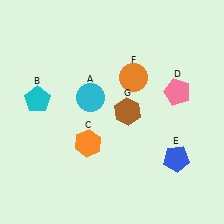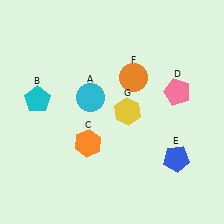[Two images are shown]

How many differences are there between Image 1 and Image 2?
There is 1 difference between the two images.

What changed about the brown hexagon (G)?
In Image 1, G is brown. In Image 2, it changed to yellow.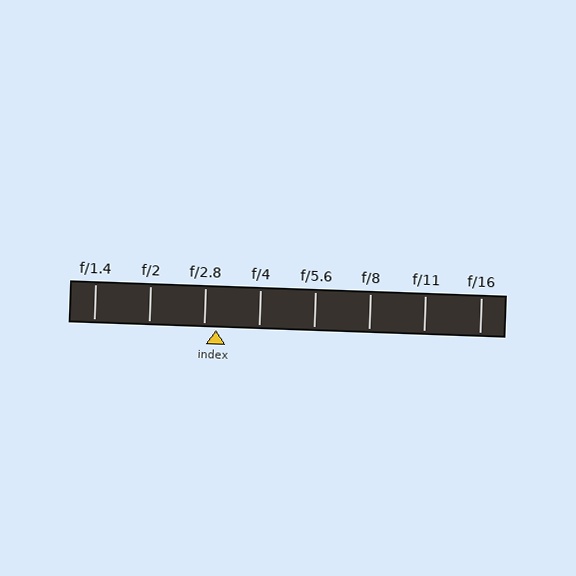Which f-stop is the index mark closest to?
The index mark is closest to f/2.8.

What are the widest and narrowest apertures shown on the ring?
The widest aperture shown is f/1.4 and the narrowest is f/16.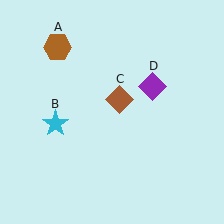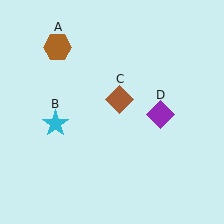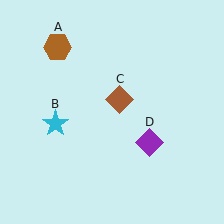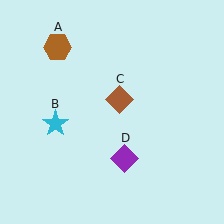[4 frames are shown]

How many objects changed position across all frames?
1 object changed position: purple diamond (object D).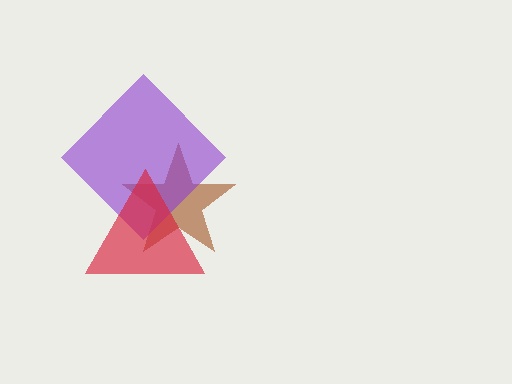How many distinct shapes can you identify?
There are 3 distinct shapes: a brown star, a purple diamond, a red triangle.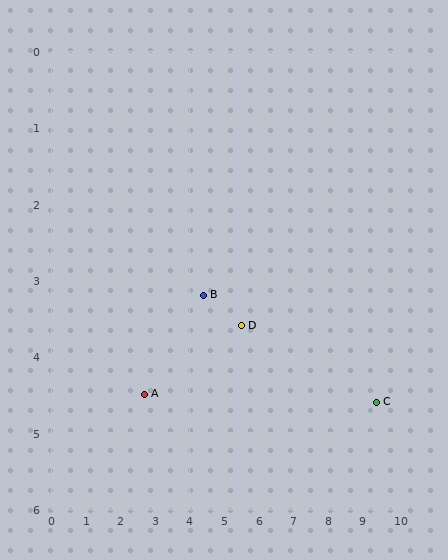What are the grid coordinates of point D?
Point D is at approximately (5.5, 3.6).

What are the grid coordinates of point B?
Point B is at approximately (4.4, 3.2).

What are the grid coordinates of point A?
Point A is at approximately (2.7, 4.5).